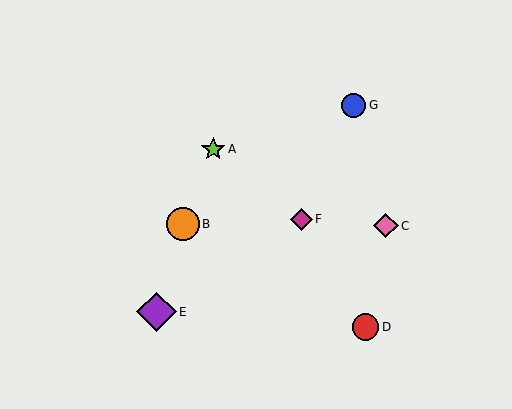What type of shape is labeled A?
Shape A is a lime star.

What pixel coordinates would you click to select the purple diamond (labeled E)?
Click at (157, 312) to select the purple diamond E.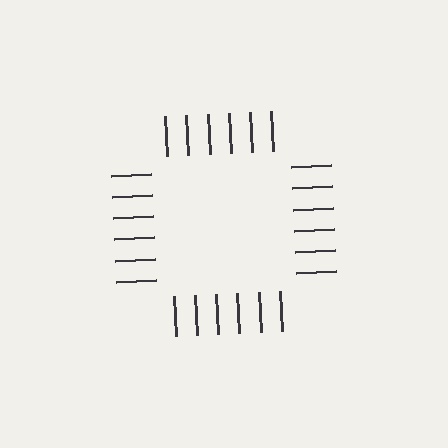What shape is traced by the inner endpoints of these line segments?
An illusory square — the line segments terminate on its edges but no continuous stroke is drawn.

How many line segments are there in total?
24 — 6 along each of the 4 edges.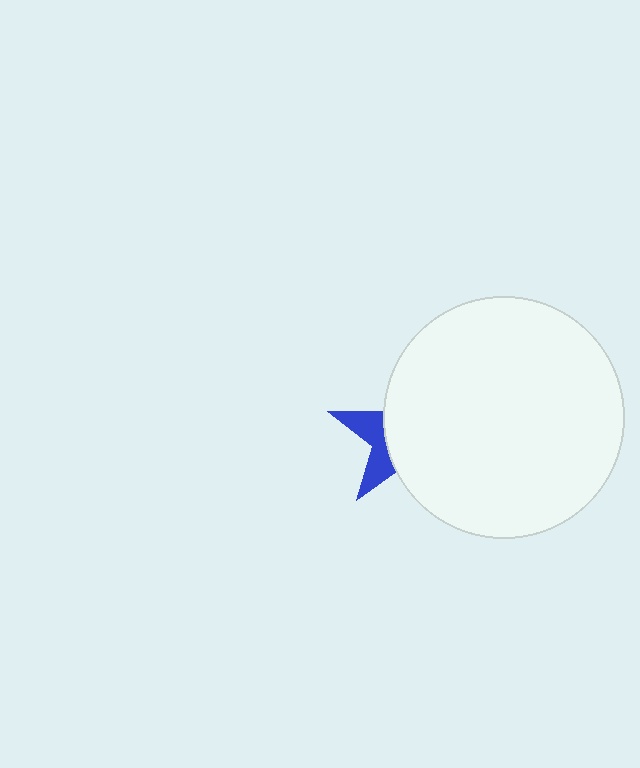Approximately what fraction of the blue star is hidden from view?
Roughly 70% of the blue star is hidden behind the white circle.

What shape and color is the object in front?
The object in front is a white circle.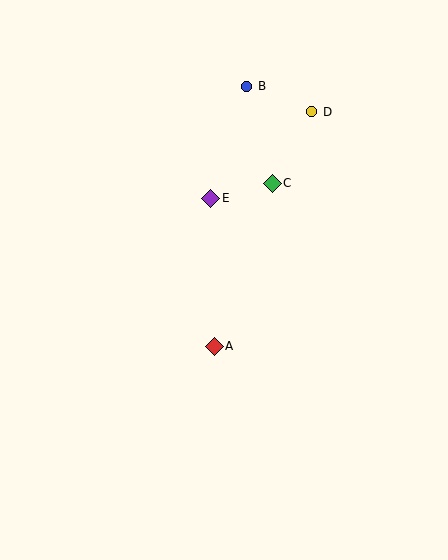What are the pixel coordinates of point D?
Point D is at (312, 112).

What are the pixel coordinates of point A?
Point A is at (214, 347).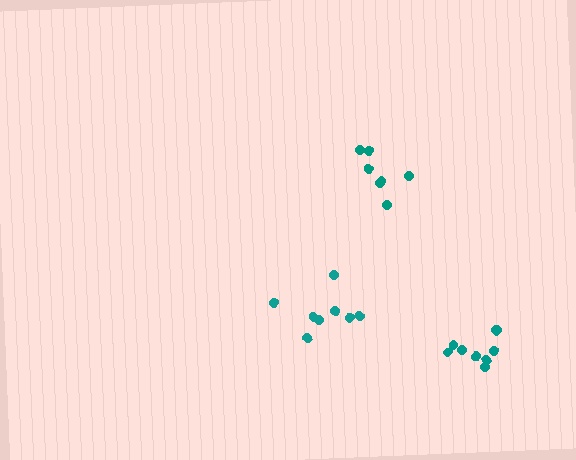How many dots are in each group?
Group 1: 8 dots, Group 2: 7 dots, Group 3: 9 dots (24 total).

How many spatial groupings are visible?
There are 3 spatial groupings.